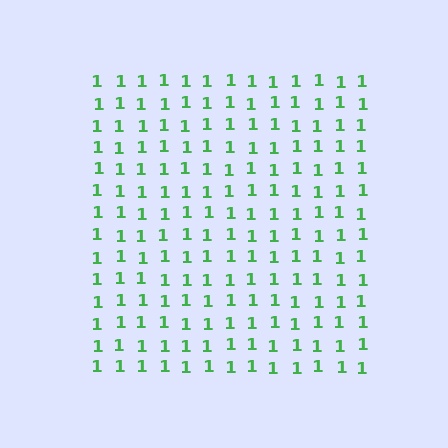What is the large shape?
The large shape is a square.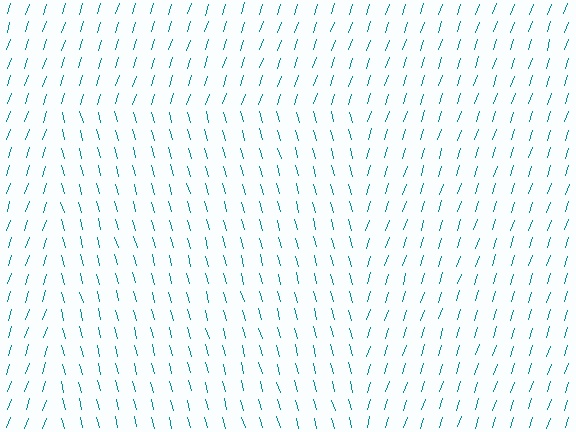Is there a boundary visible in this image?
Yes, there is a texture boundary formed by a change in line orientation.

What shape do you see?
I see a rectangle.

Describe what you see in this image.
The image is filled with small teal line segments. A rectangle region in the image has lines oriented differently from the surrounding lines, creating a visible texture boundary.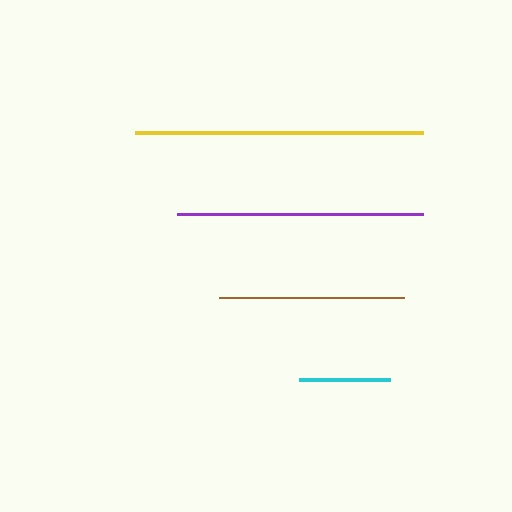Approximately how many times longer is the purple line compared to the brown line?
The purple line is approximately 1.3 times the length of the brown line.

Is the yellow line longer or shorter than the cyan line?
The yellow line is longer than the cyan line.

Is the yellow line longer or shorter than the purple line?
The yellow line is longer than the purple line.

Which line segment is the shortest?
The cyan line is the shortest at approximately 91 pixels.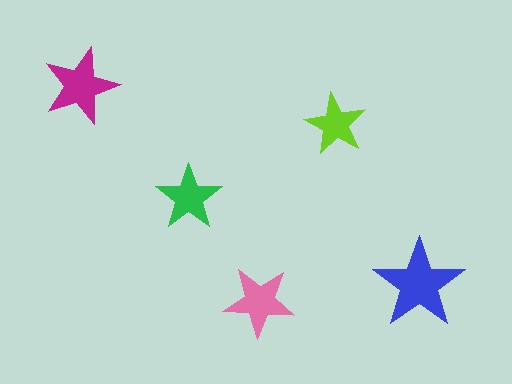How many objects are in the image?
There are 5 objects in the image.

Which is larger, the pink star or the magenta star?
The magenta one.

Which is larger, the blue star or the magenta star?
The blue one.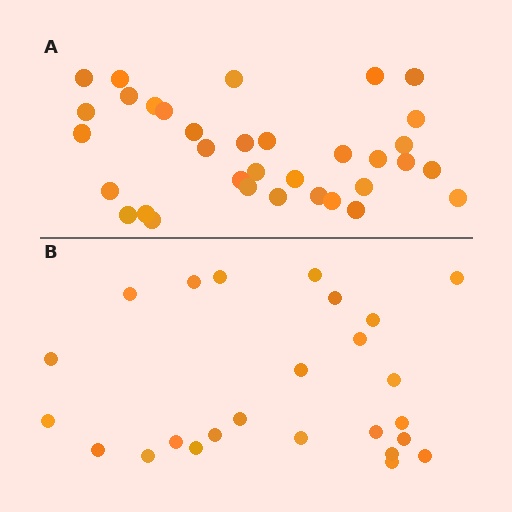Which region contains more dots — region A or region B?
Region A (the top region) has more dots.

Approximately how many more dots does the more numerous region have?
Region A has roughly 8 or so more dots than region B.